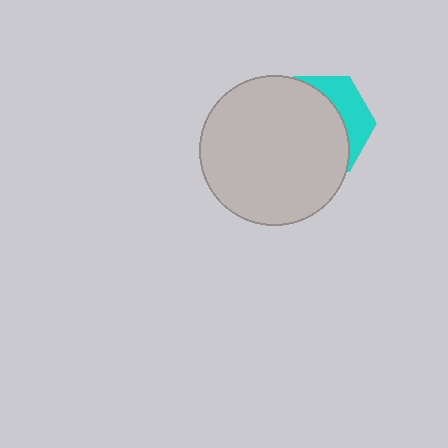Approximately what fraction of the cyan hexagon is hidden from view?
Roughly 69% of the cyan hexagon is hidden behind the light gray circle.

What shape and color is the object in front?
The object in front is a light gray circle.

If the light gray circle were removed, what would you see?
You would see the complete cyan hexagon.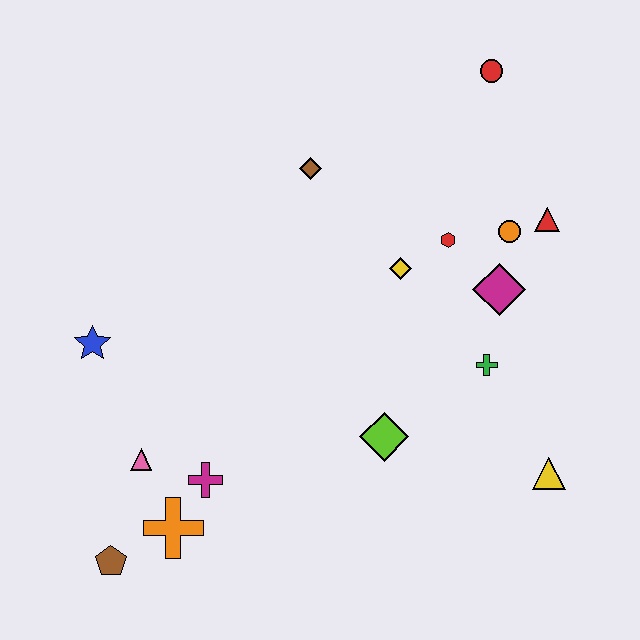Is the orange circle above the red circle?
No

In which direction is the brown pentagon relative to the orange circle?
The brown pentagon is to the left of the orange circle.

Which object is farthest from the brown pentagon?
The red circle is farthest from the brown pentagon.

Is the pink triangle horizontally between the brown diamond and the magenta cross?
No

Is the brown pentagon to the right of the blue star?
Yes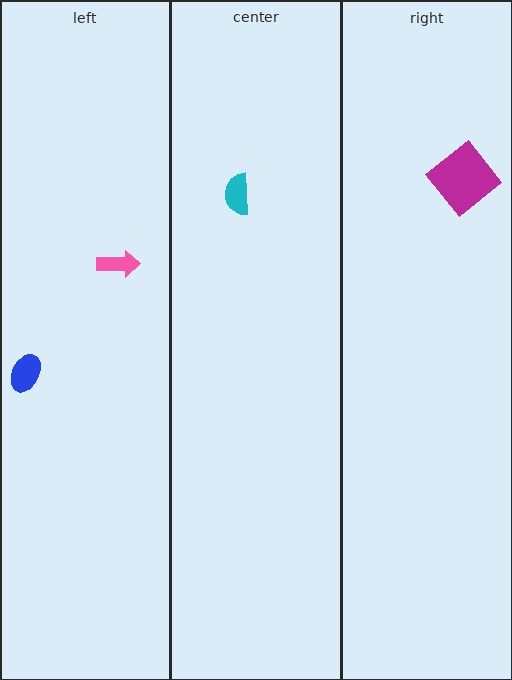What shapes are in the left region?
The blue ellipse, the pink arrow.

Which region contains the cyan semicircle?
The center region.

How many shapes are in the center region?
1.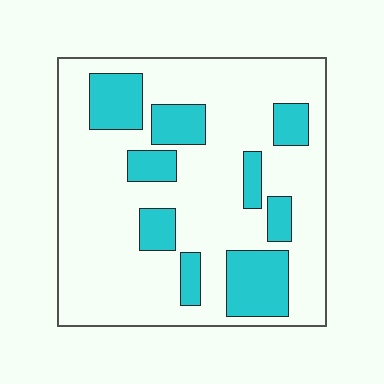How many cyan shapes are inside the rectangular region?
9.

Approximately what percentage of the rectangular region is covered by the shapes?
Approximately 25%.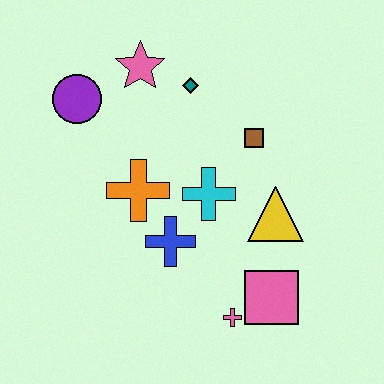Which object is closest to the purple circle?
The pink star is closest to the purple circle.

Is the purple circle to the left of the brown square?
Yes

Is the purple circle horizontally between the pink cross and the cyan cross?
No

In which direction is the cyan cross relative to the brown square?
The cyan cross is below the brown square.